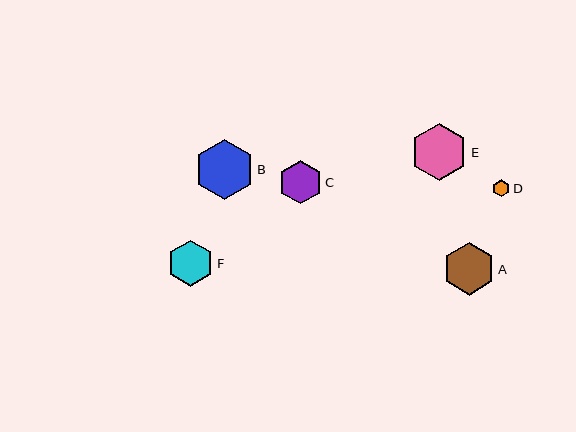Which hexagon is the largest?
Hexagon B is the largest with a size of approximately 60 pixels.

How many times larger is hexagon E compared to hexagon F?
Hexagon E is approximately 1.2 times the size of hexagon F.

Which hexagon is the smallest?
Hexagon D is the smallest with a size of approximately 17 pixels.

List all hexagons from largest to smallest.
From largest to smallest: B, E, A, F, C, D.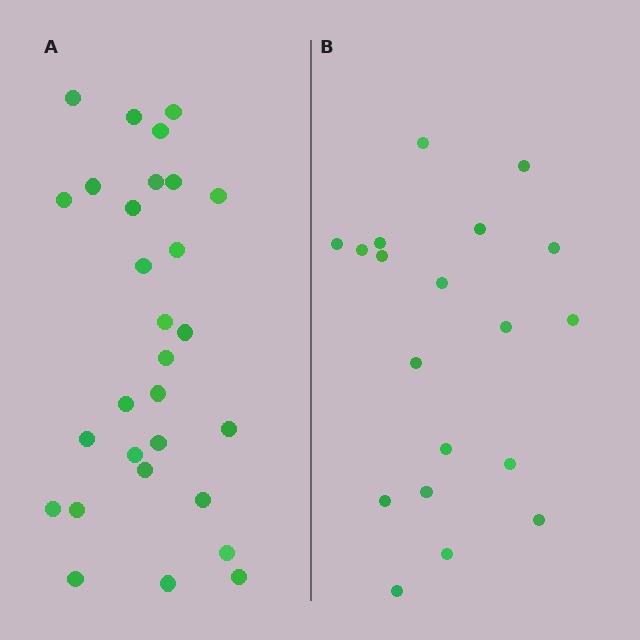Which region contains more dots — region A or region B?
Region A (the left region) has more dots.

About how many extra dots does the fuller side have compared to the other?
Region A has roughly 10 or so more dots than region B.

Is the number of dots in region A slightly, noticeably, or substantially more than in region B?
Region A has substantially more. The ratio is roughly 1.5 to 1.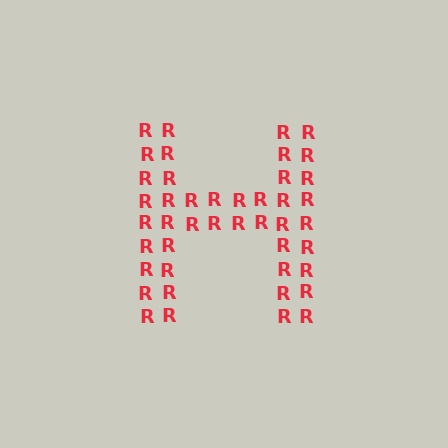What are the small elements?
The small elements are letter R's.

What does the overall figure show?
The overall figure shows the letter H.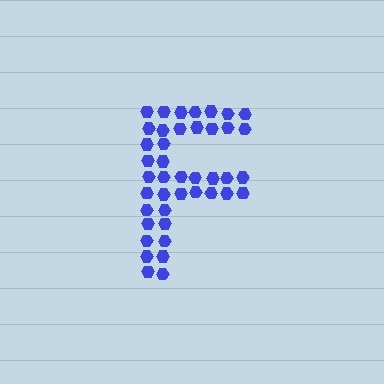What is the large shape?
The large shape is the letter F.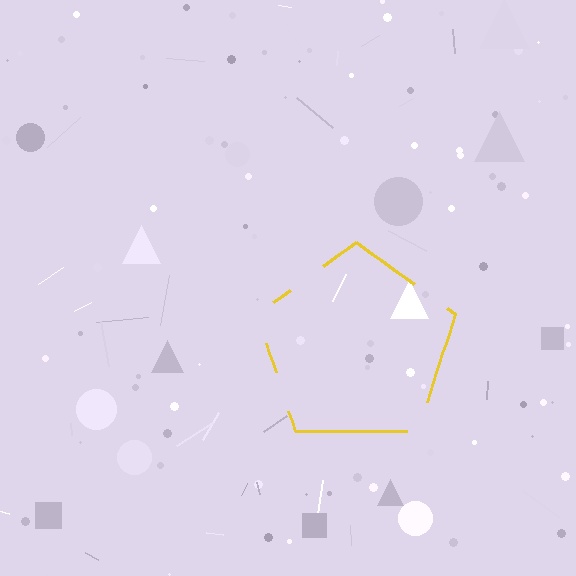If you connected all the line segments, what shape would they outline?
They would outline a pentagon.